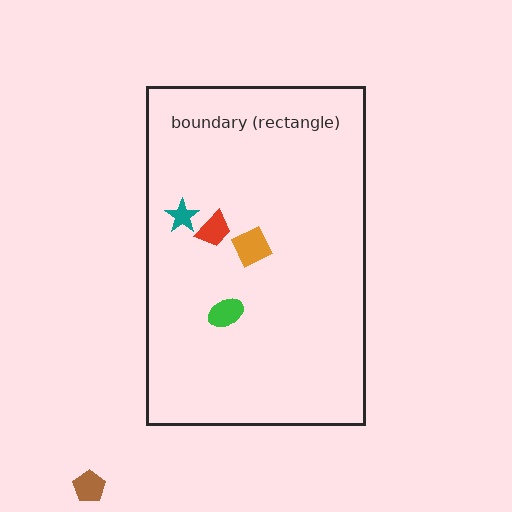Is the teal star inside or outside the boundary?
Inside.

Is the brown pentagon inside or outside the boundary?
Outside.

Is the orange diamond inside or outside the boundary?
Inside.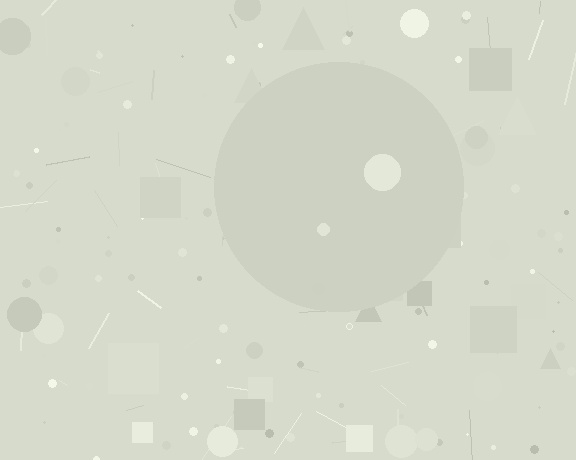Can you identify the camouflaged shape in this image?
The camouflaged shape is a circle.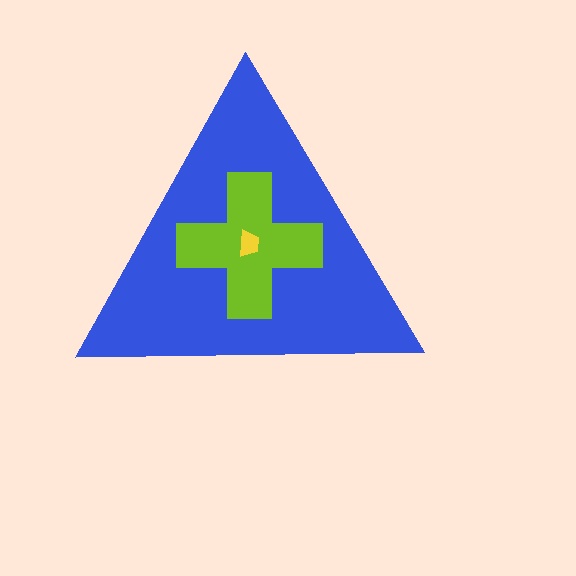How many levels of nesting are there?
3.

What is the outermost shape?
The blue triangle.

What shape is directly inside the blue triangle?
The lime cross.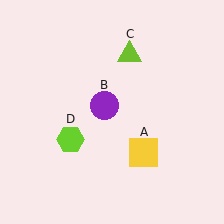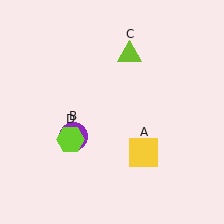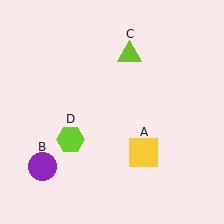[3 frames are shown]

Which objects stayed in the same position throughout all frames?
Yellow square (object A) and lime triangle (object C) and lime hexagon (object D) remained stationary.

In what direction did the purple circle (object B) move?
The purple circle (object B) moved down and to the left.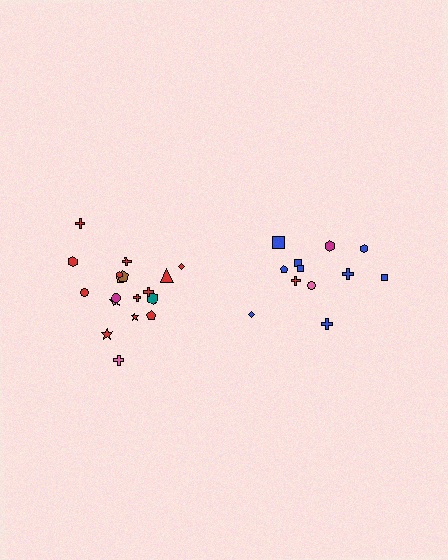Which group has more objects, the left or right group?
The left group.